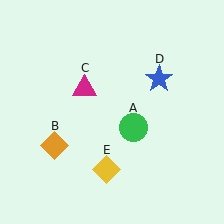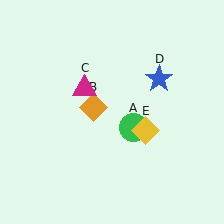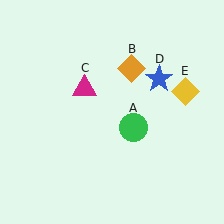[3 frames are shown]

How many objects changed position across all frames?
2 objects changed position: orange diamond (object B), yellow diamond (object E).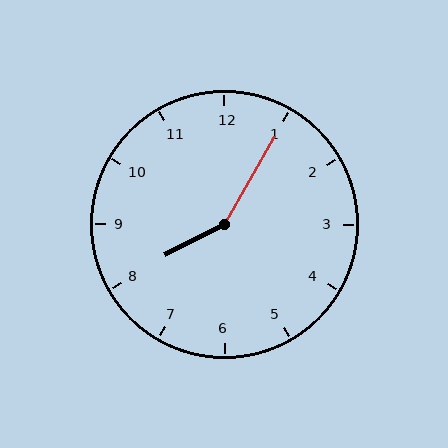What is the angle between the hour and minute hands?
Approximately 148 degrees.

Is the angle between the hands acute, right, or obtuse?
It is obtuse.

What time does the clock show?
8:05.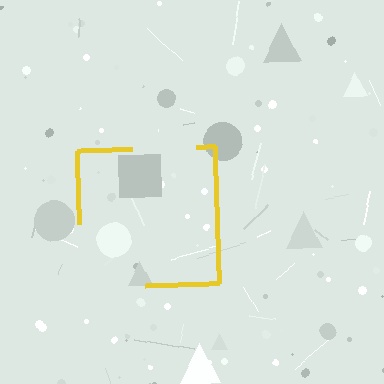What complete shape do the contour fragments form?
The contour fragments form a square.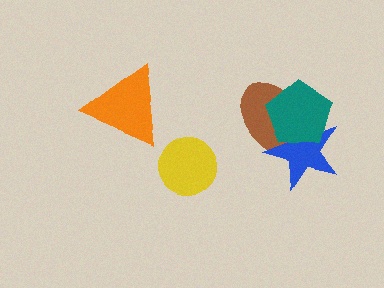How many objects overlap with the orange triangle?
0 objects overlap with the orange triangle.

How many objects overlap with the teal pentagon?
2 objects overlap with the teal pentagon.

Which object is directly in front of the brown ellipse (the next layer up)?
The blue star is directly in front of the brown ellipse.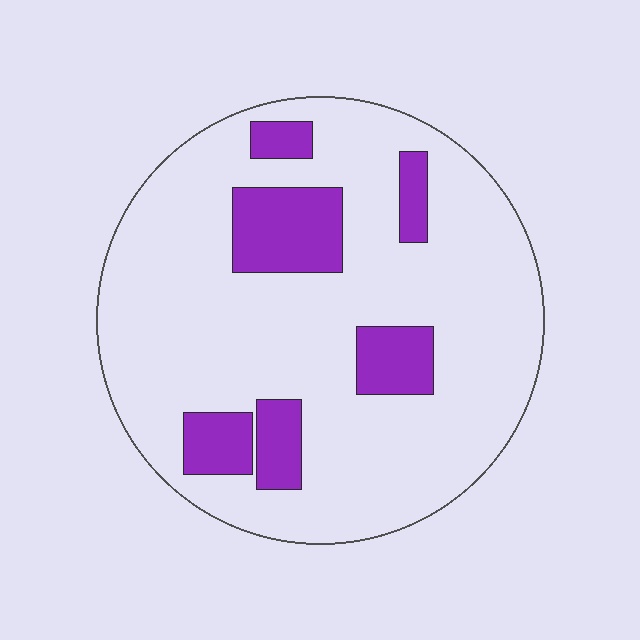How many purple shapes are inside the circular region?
6.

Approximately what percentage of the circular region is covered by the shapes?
Approximately 20%.